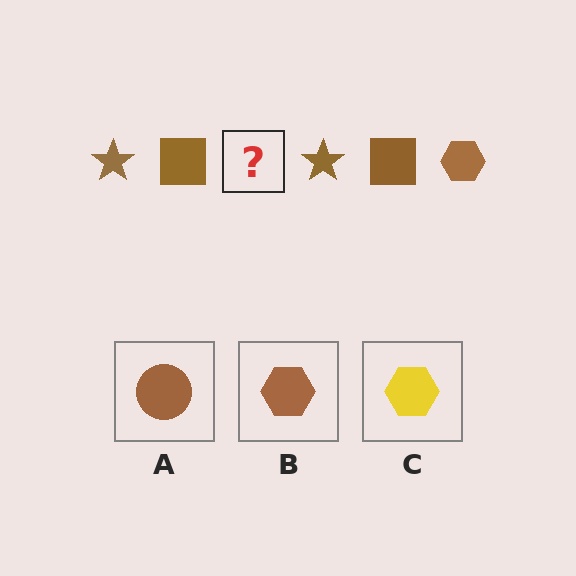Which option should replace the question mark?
Option B.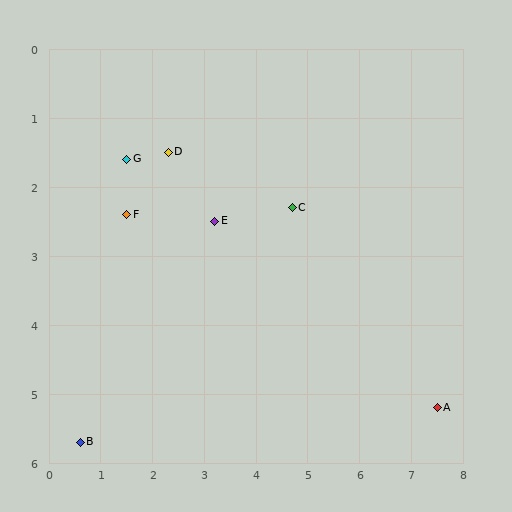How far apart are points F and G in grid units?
Points F and G are about 0.8 grid units apart.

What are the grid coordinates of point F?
Point F is at approximately (1.5, 2.4).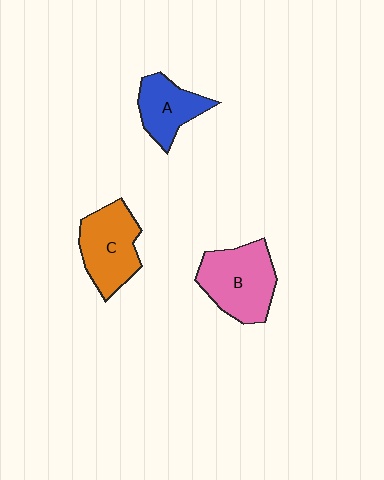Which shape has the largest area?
Shape B (pink).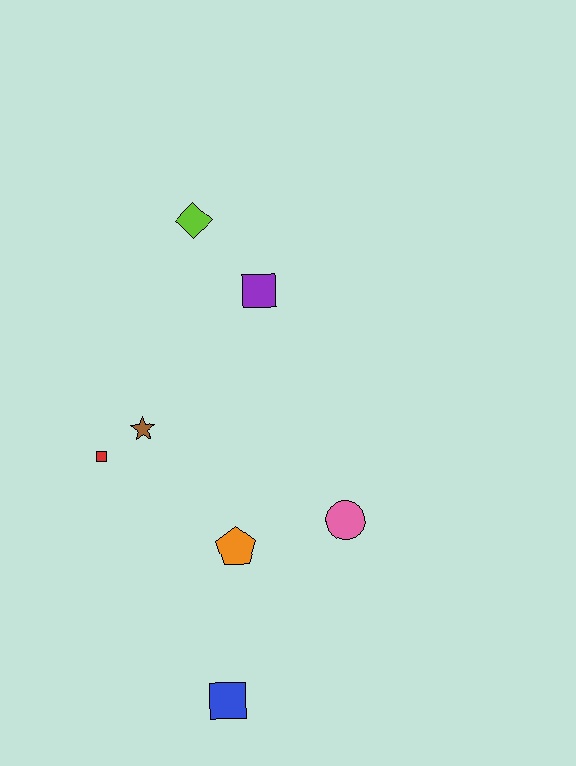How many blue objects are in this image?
There is 1 blue object.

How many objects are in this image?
There are 7 objects.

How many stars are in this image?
There is 1 star.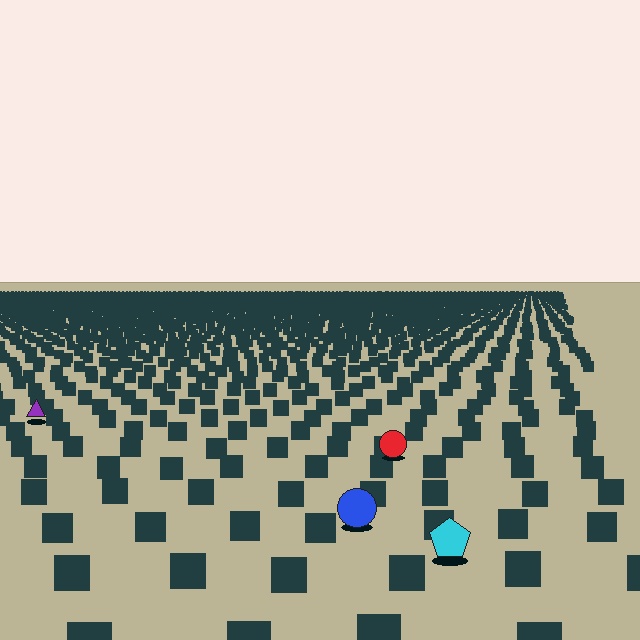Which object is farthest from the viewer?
The purple triangle is farthest from the viewer. It appears smaller and the ground texture around it is denser.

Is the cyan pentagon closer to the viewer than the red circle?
Yes. The cyan pentagon is closer — you can tell from the texture gradient: the ground texture is coarser near it.